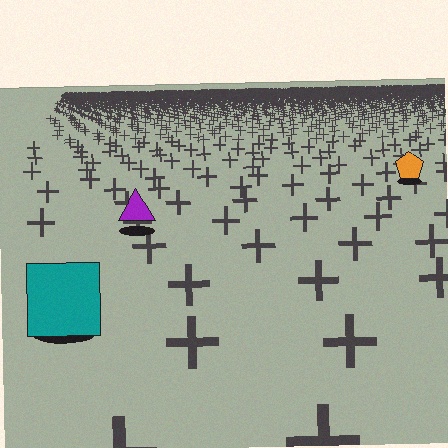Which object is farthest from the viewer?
The orange pentagon is farthest from the viewer. It appears smaller and the ground texture around it is denser.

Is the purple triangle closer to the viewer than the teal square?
No. The teal square is closer — you can tell from the texture gradient: the ground texture is coarser near it.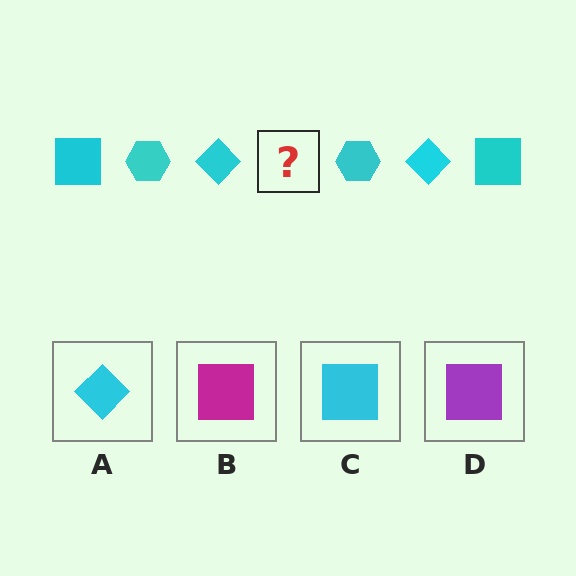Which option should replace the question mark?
Option C.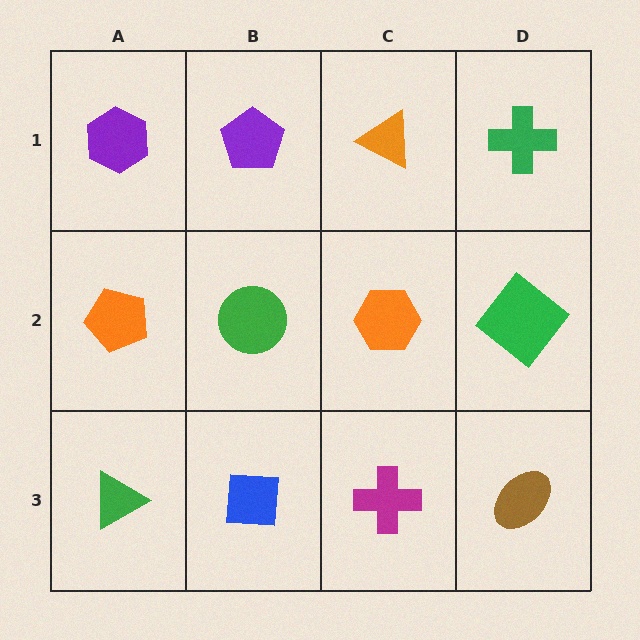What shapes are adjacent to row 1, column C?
An orange hexagon (row 2, column C), a purple pentagon (row 1, column B), a green cross (row 1, column D).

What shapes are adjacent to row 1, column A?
An orange pentagon (row 2, column A), a purple pentagon (row 1, column B).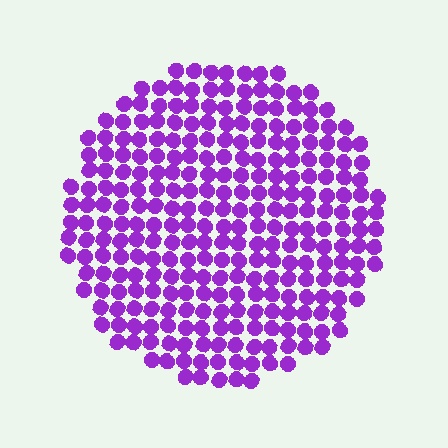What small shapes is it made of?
It is made of small circles.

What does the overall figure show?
The overall figure shows a circle.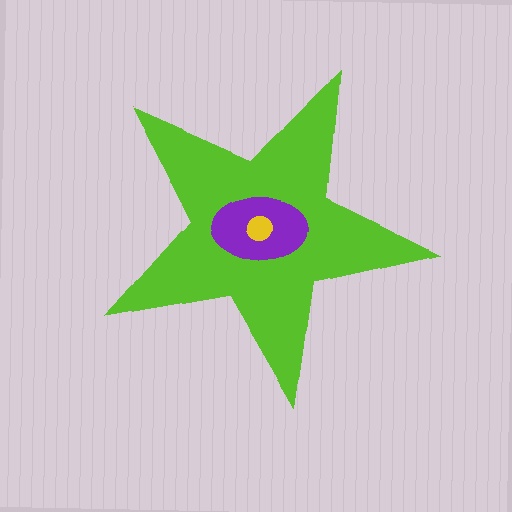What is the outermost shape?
The lime star.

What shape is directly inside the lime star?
The purple ellipse.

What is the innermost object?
The yellow circle.